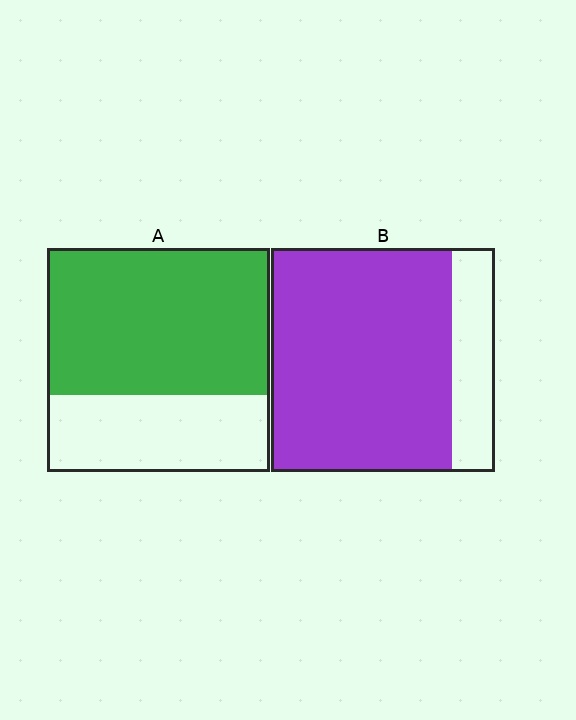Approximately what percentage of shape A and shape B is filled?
A is approximately 65% and B is approximately 80%.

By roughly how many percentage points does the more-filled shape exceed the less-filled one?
By roughly 15 percentage points (B over A).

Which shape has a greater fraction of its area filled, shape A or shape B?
Shape B.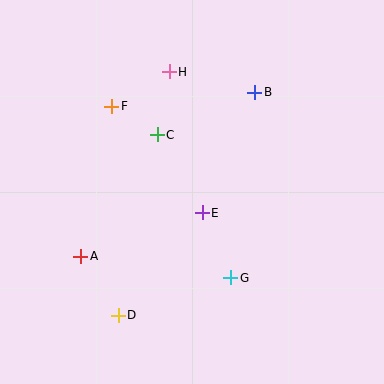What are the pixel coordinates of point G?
Point G is at (231, 278).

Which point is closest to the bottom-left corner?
Point D is closest to the bottom-left corner.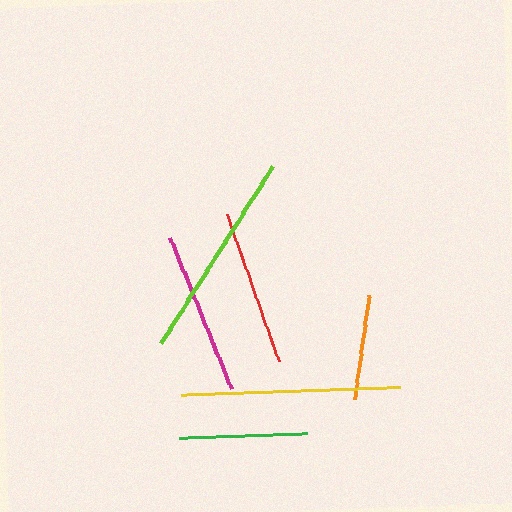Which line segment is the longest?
The yellow line is the longest at approximately 218 pixels.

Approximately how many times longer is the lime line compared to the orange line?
The lime line is approximately 2.0 times the length of the orange line.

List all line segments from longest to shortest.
From longest to shortest: yellow, lime, magenta, red, green, orange.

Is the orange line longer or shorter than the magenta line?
The magenta line is longer than the orange line.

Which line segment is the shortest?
The orange line is the shortest at approximately 105 pixels.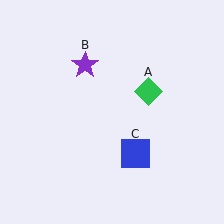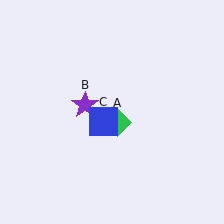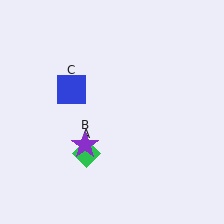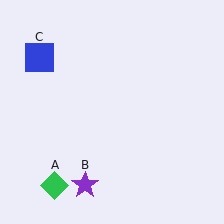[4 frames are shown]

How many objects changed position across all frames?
3 objects changed position: green diamond (object A), purple star (object B), blue square (object C).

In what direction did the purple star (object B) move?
The purple star (object B) moved down.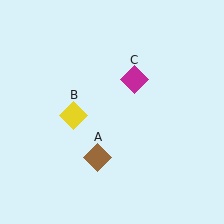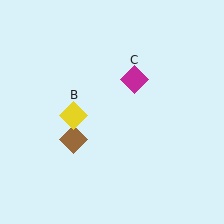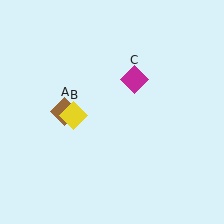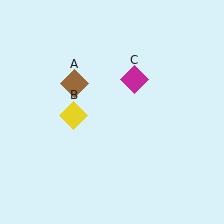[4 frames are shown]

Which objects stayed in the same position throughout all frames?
Yellow diamond (object B) and magenta diamond (object C) remained stationary.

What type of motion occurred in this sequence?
The brown diamond (object A) rotated clockwise around the center of the scene.